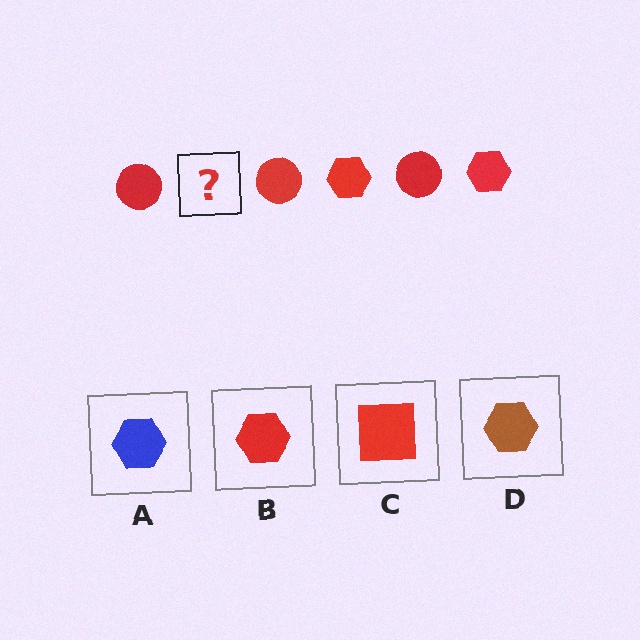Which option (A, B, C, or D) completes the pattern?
B.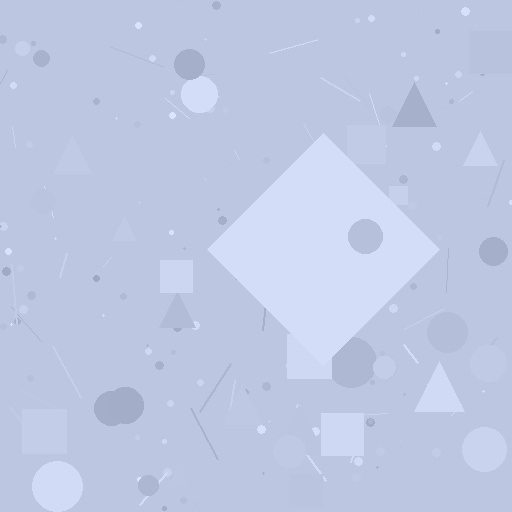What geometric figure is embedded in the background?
A diamond is embedded in the background.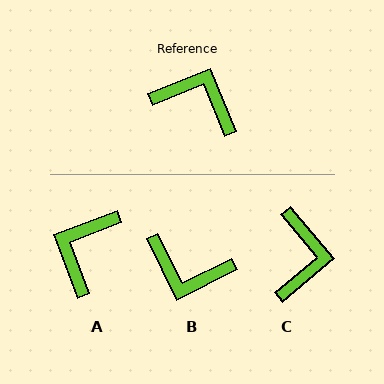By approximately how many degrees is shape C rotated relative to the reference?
Approximately 72 degrees clockwise.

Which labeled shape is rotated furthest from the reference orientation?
B, about 176 degrees away.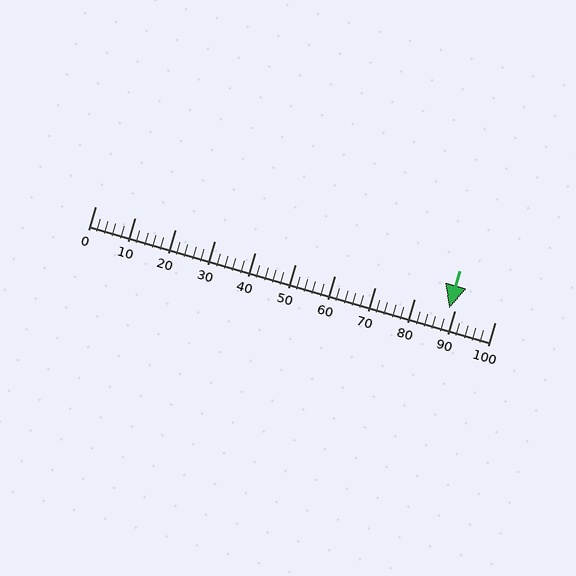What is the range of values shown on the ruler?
The ruler shows values from 0 to 100.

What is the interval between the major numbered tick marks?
The major tick marks are spaced 10 units apart.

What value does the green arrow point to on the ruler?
The green arrow points to approximately 88.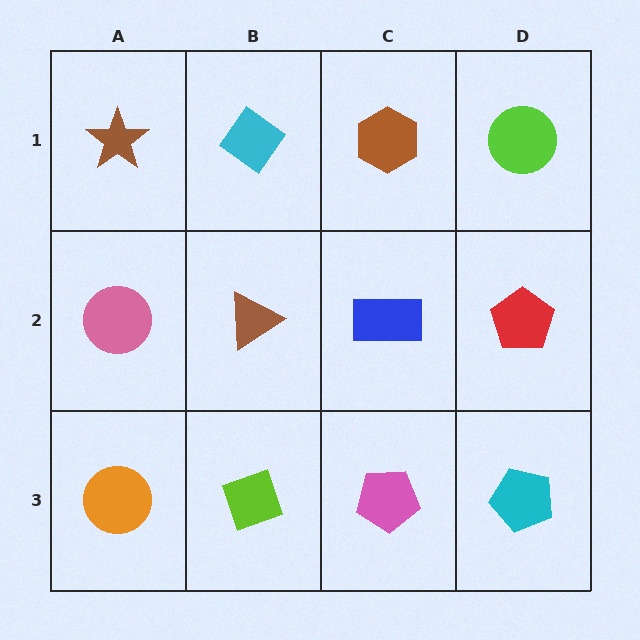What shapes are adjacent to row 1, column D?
A red pentagon (row 2, column D), a brown hexagon (row 1, column C).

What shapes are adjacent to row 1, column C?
A blue rectangle (row 2, column C), a cyan diamond (row 1, column B), a lime circle (row 1, column D).